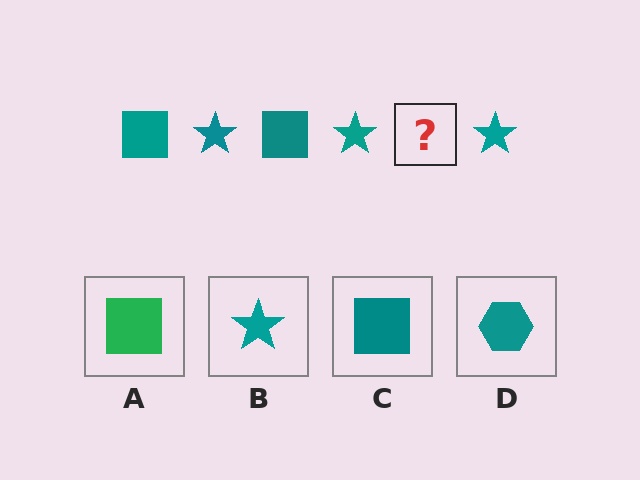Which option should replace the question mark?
Option C.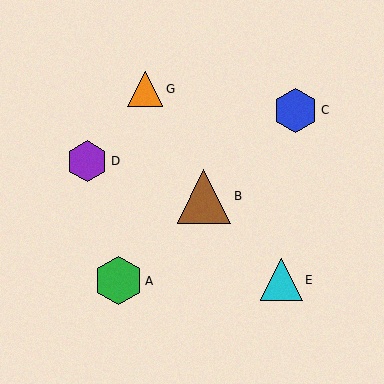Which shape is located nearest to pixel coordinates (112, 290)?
The green hexagon (labeled A) at (118, 281) is nearest to that location.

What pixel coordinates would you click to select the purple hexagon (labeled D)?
Click at (87, 161) to select the purple hexagon D.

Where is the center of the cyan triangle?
The center of the cyan triangle is at (281, 280).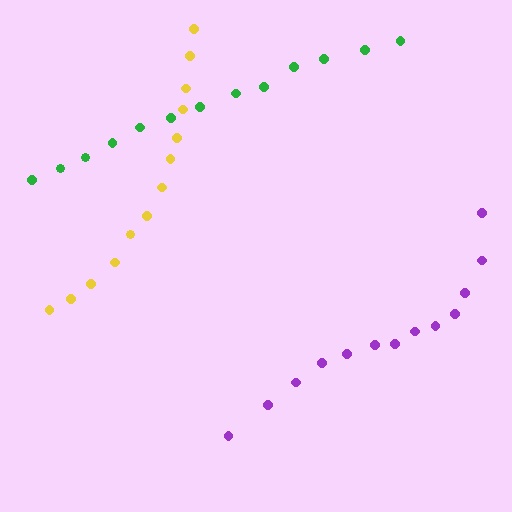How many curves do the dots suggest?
There are 3 distinct paths.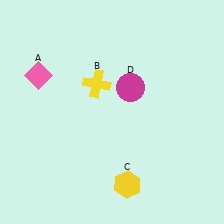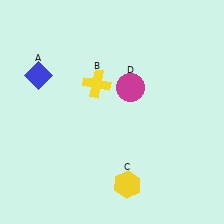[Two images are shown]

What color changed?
The diamond (A) changed from pink in Image 1 to blue in Image 2.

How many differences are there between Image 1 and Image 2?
There is 1 difference between the two images.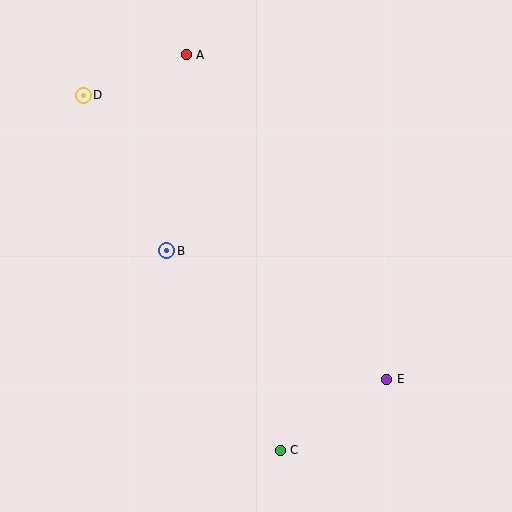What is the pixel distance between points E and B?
The distance between E and B is 255 pixels.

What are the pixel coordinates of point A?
Point A is at (186, 55).